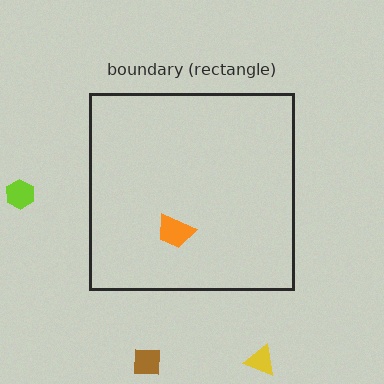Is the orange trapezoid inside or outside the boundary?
Inside.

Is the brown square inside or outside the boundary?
Outside.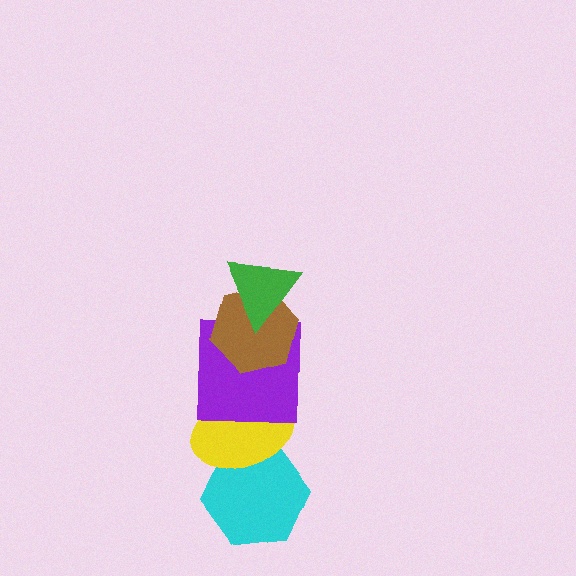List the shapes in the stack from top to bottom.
From top to bottom: the green triangle, the brown hexagon, the purple square, the yellow ellipse, the cyan hexagon.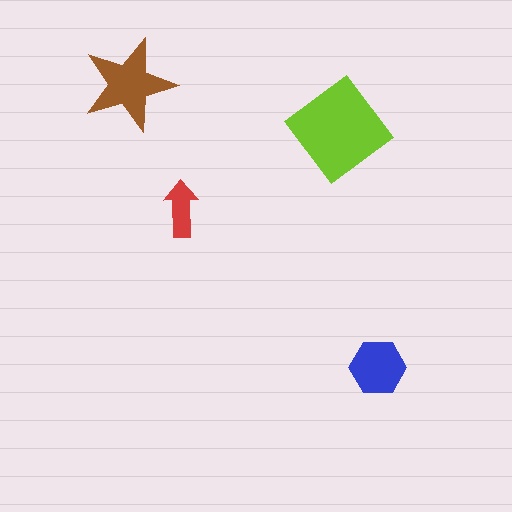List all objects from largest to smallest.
The lime diamond, the brown star, the blue hexagon, the red arrow.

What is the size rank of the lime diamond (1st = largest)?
1st.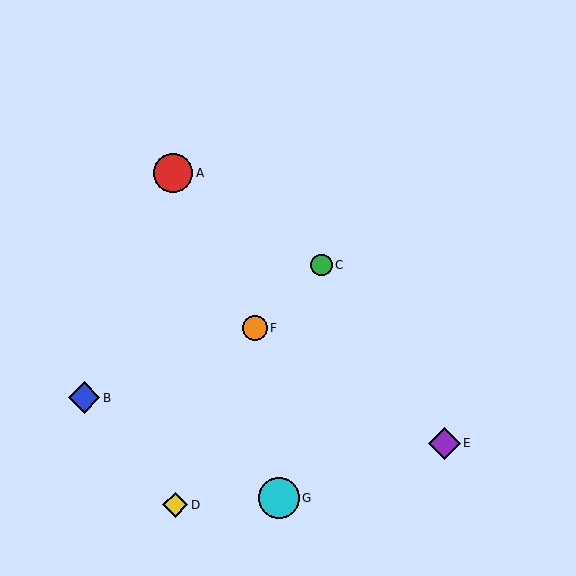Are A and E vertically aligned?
No, A is at x≈173 and E is at x≈444.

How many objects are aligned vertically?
2 objects (A, D) are aligned vertically.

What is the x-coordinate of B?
Object B is at x≈84.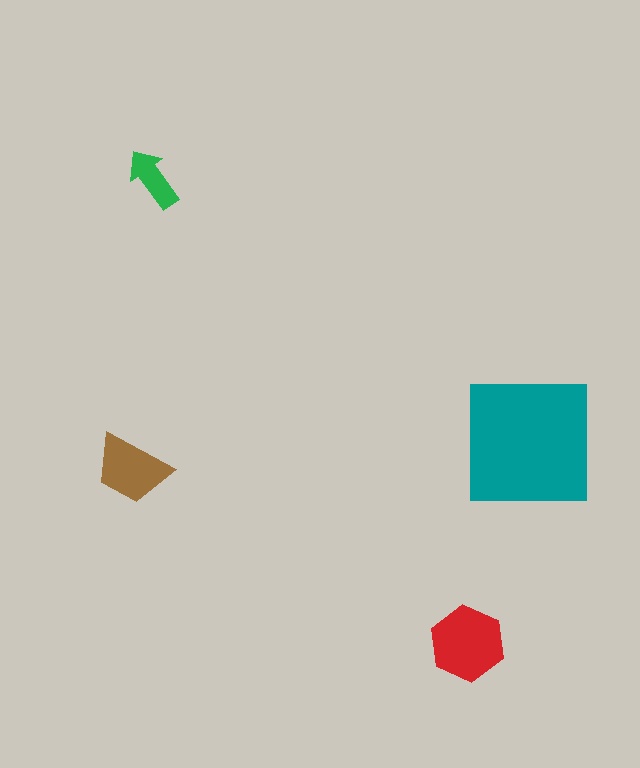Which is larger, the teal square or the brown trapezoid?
The teal square.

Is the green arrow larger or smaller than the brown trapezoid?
Smaller.